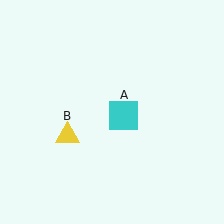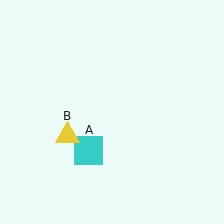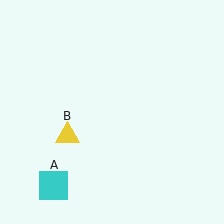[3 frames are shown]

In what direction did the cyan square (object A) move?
The cyan square (object A) moved down and to the left.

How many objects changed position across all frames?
1 object changed position: cyan square (object A).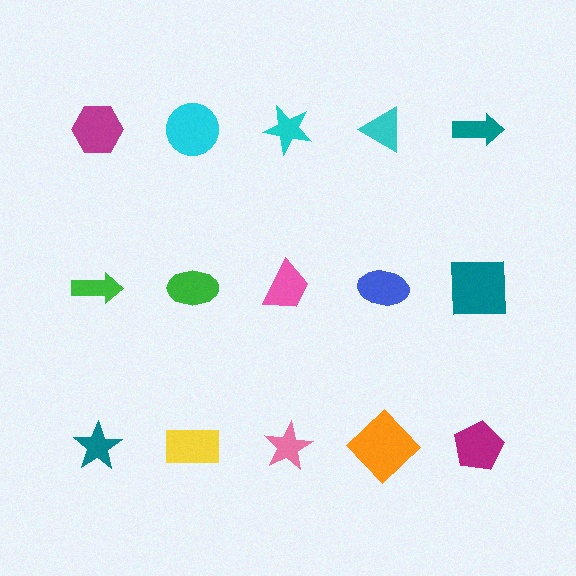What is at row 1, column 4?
A cyan triangle.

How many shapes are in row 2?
5 shapes.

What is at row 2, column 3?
A pink trapezoid.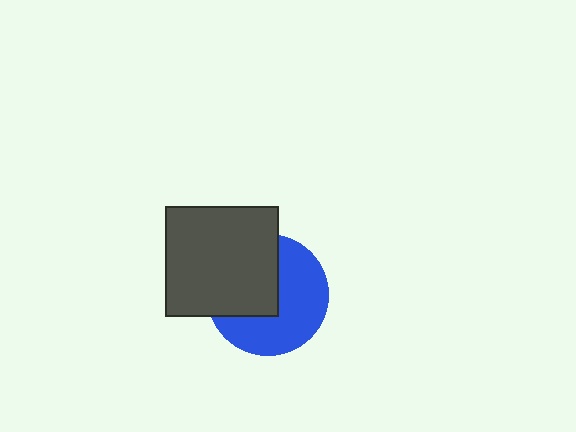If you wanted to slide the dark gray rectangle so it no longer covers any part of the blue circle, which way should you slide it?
Slide it toward the upper-left — that is the most direct way to separate the two shapes.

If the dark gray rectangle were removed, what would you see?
You would see the complete blue circle.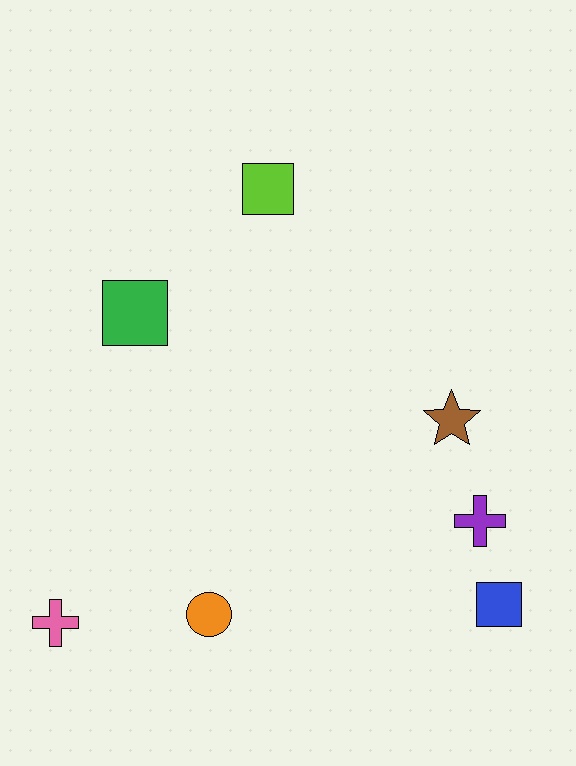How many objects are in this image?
There are 7 objects.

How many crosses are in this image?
There are 2 crosses.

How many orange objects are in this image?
There is 1 orange object.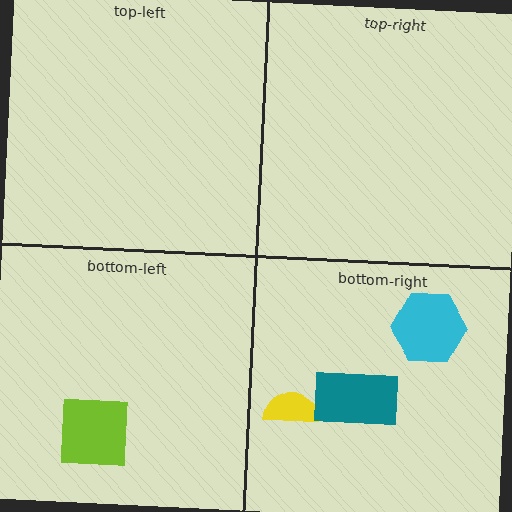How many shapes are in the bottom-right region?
3.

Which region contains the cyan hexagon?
The bottom-right region.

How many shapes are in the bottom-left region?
1.